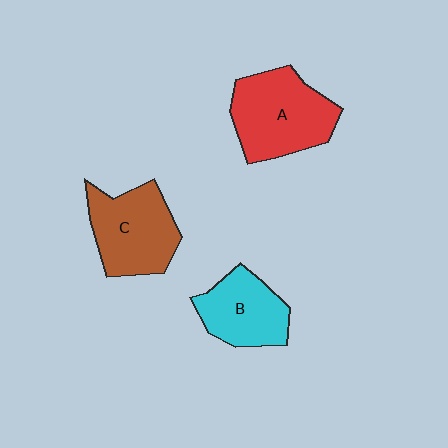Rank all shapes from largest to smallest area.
From largest to smallest: A (red), C (brown), B (cyan).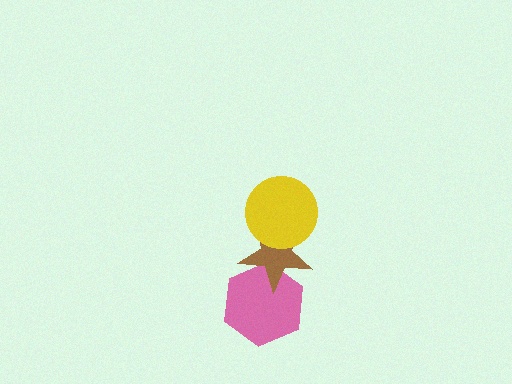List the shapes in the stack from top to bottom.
From top to bottom: the yellow circle, the brown star, the pink hexagon.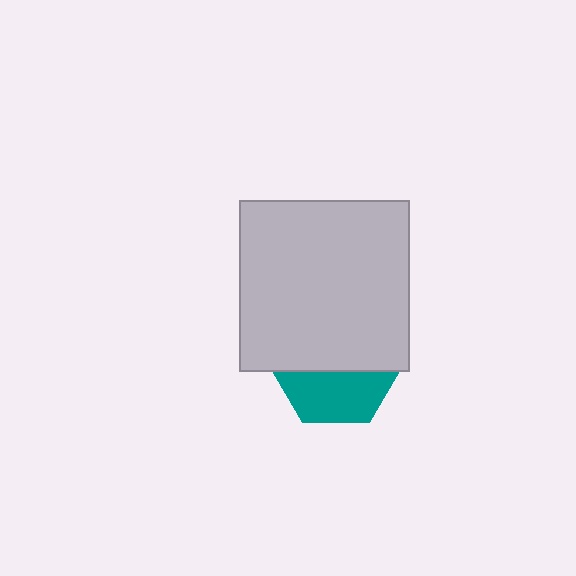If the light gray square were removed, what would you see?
You would see the complete teal hexagon.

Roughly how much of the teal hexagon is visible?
A small part of it is visible (roughly 42%).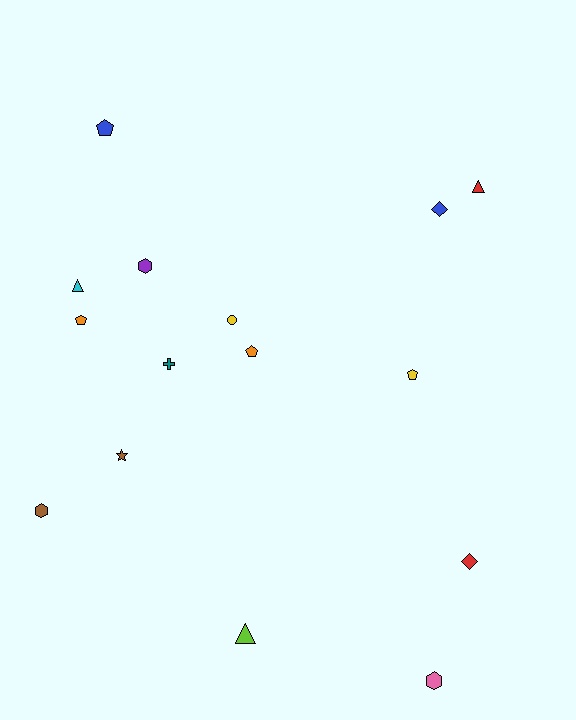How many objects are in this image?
There are 15 objects.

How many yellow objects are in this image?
There are 2 yellow objects.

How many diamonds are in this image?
There are 2 diamonds.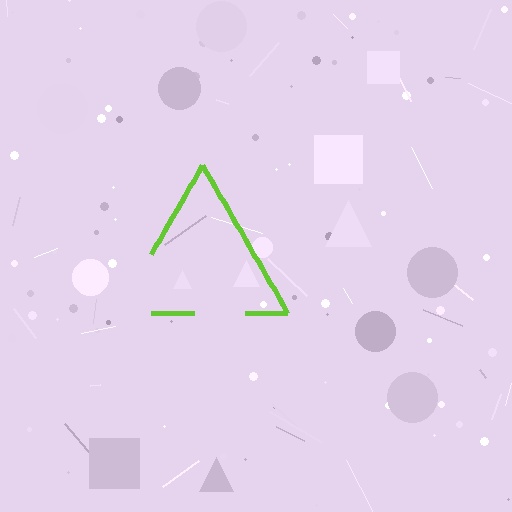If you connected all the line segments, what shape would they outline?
They would outline a triangle.